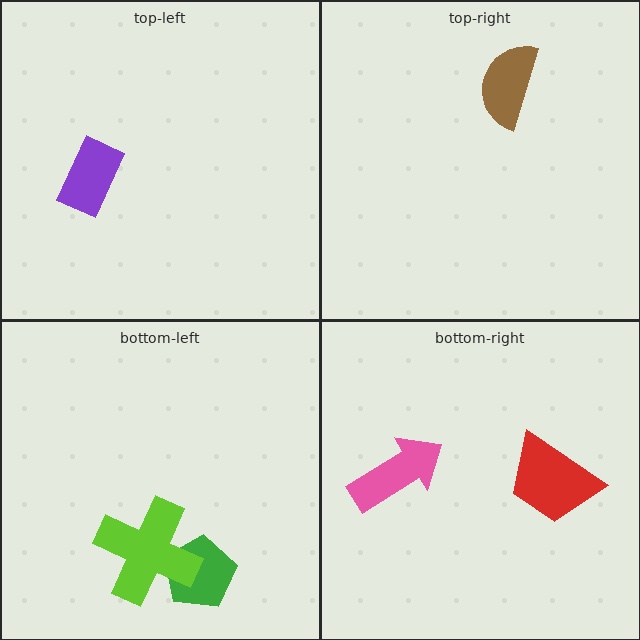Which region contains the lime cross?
The bottom-left region.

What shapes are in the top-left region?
The purple rectangle.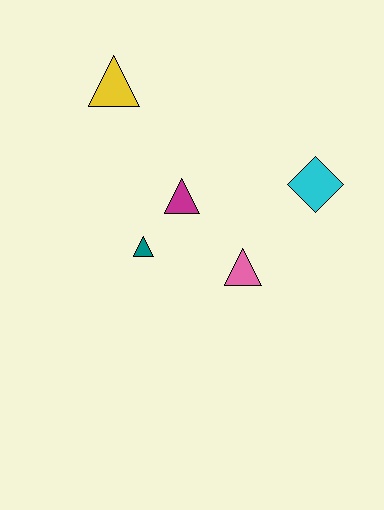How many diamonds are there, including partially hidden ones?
There is 1 diamond.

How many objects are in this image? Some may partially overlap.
There are 5 objects.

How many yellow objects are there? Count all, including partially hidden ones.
There is 1 yellow object.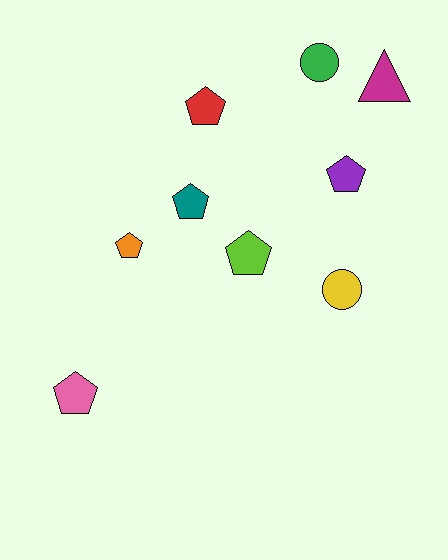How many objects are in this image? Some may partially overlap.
There are 9 objects.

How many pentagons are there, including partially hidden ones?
There are 6 pentagons.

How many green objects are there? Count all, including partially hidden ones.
There is 1 green object.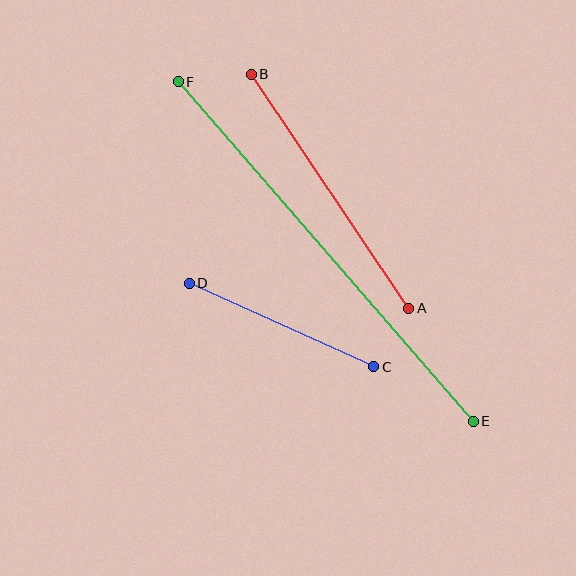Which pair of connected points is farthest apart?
Points E and F are farthest apart.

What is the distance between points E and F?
The distance is approximately 450 pixels.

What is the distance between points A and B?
The distance is approximately 282 pixels.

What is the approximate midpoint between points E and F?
The midpoint is at approximately (326, 251) pixels.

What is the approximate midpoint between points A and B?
The midpoint is at approximately (330, 191) pixels.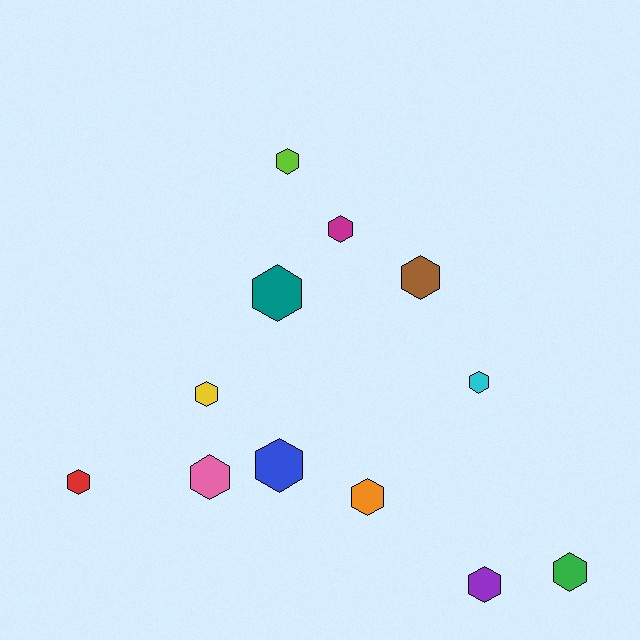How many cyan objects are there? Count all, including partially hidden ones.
There is 1 cyan object.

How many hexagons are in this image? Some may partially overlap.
There are 12 hexagons.